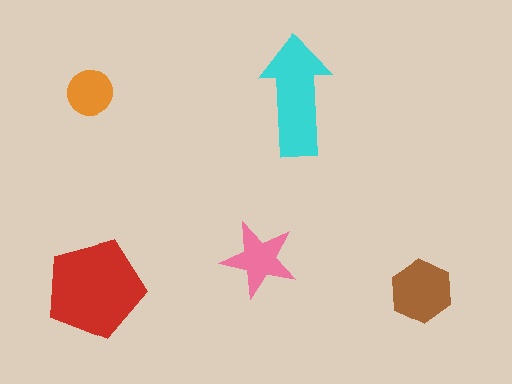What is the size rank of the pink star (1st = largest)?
4th.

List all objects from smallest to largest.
The orange circle, the pink star, the brown hexagon, the cyan arrow, the red pentagon.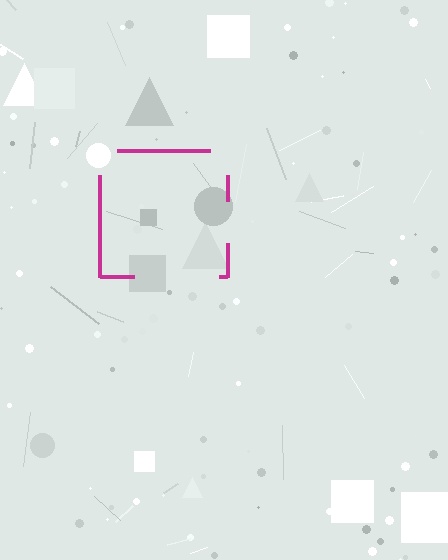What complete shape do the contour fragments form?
The contour fragments form a square.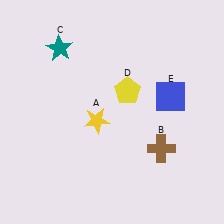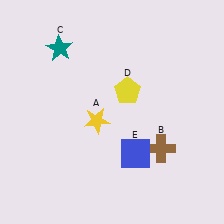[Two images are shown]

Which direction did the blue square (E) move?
The blue square (E) moved down.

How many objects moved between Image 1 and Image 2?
1 object moved between the two images.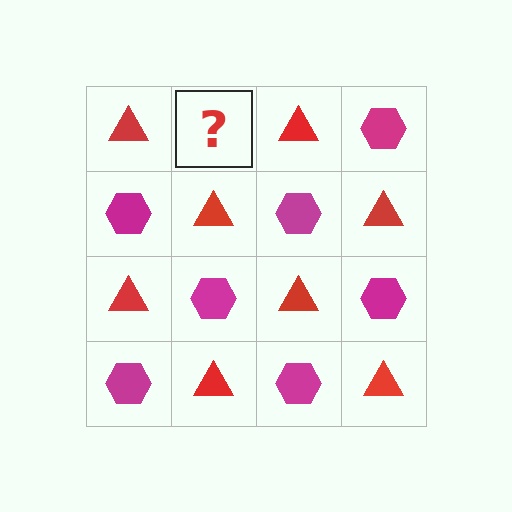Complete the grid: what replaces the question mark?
The question mark should be replaced with a magenta hexagon.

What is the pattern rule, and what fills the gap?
The rule is that it alternates red triangle and magenta hexagon in a checkerboard pattern. The gap should be filled with a magenta hexagon.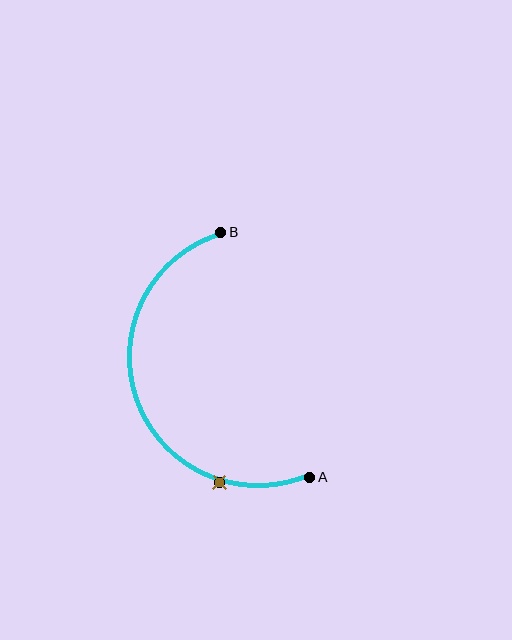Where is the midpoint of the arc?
The arc midpoint is the point on the curve farthest from the straight line joining A and B. It sits to the left of that line.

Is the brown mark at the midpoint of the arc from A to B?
No. The brown mark lies on the arc but is closer to endpoint A. The arc midpoint would be at the point on the curve equidistant along the arc from both A and B.